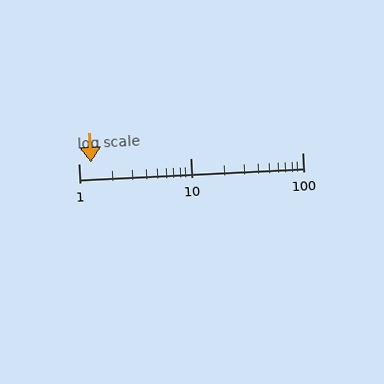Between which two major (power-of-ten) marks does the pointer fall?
The pointer is between 1 and 10.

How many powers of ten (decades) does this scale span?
The scale spans 2 decades, from 1 to 100.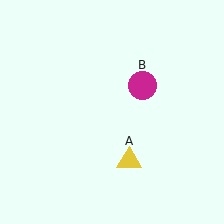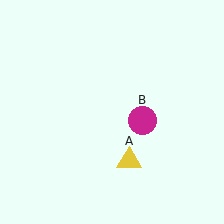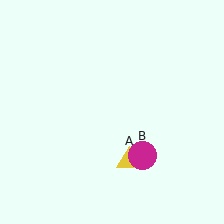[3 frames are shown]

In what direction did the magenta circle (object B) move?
The magenta circle (object B) moved down.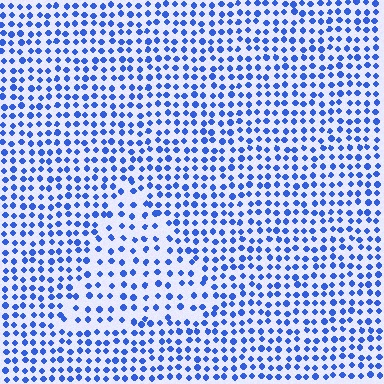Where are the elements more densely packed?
The elements are more densely packed outside the triangle boundary.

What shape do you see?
I see a triangle.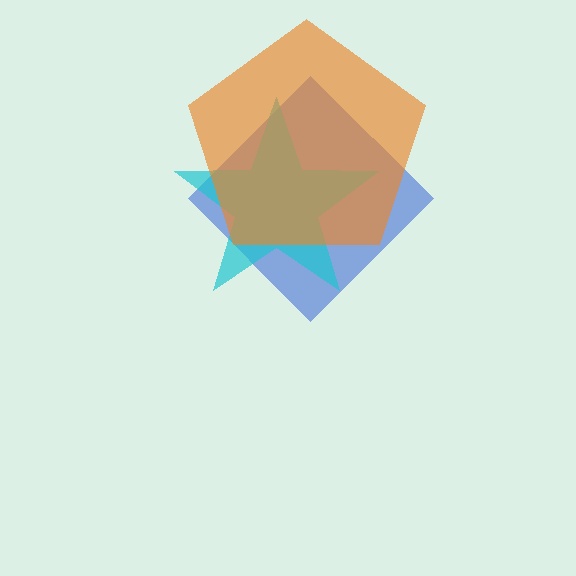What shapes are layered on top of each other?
The layered shapes are: a blue diamond, a cyan star, an orange pentagon.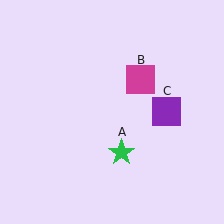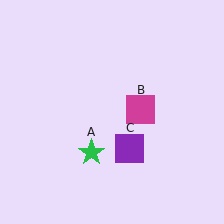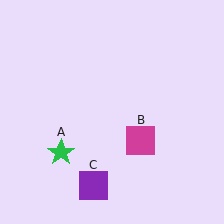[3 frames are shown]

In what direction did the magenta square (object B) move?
The magenta square (object B) moved down.